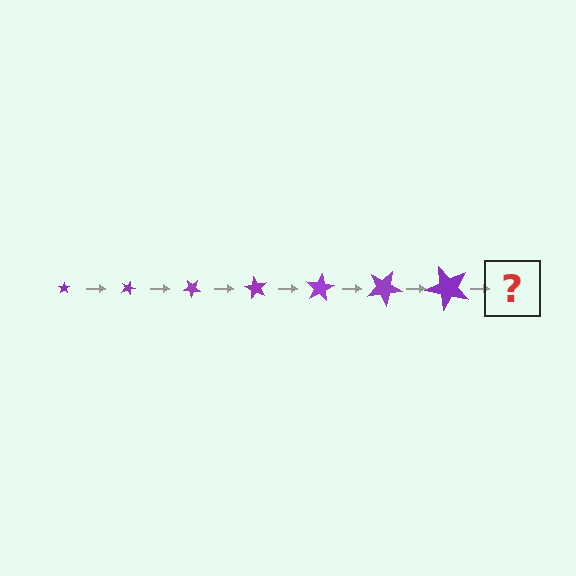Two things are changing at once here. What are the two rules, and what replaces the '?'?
The two rules are that the star grows larger each step and it rotates 20 degrees each step. The '?' should be a star, larger than the previous one and rotated 140 degrees from the start.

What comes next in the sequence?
The next element should be a star, larger than the previous one and rotated 140 degrees from the start.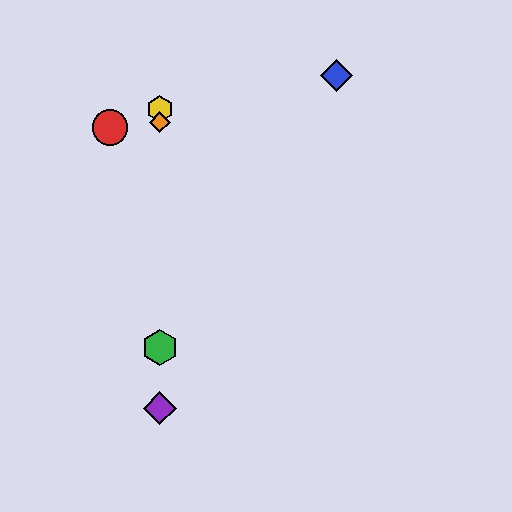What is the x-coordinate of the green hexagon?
The green hexagon is at x≈160.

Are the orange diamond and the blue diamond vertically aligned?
No, the orange diamond is at x≈160 and the blue diamond is at x≈336.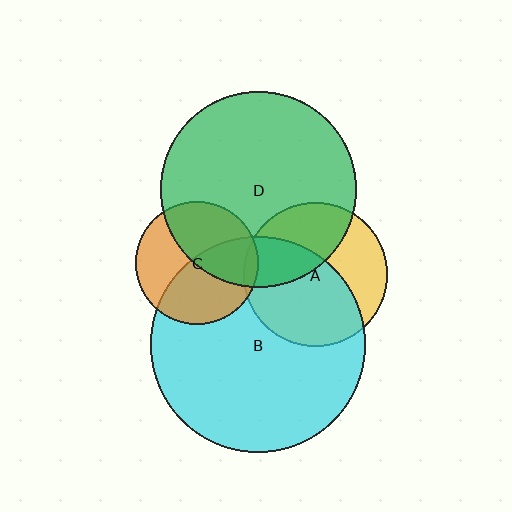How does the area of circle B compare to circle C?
Approximately 3.1 times.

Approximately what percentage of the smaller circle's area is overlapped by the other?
Approximately 5%.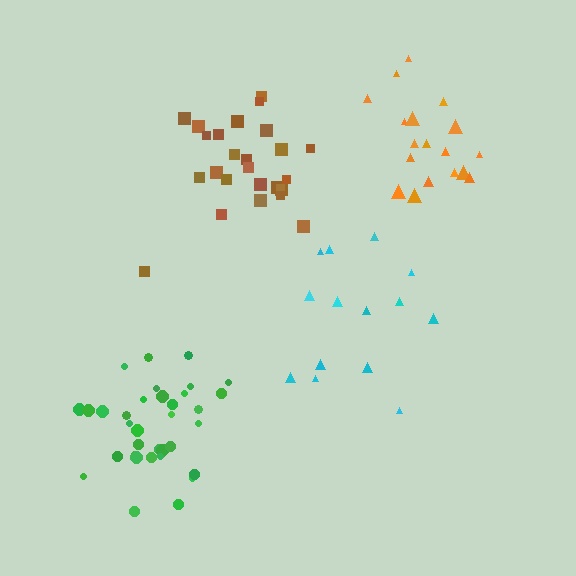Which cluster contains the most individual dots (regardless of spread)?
Green (34).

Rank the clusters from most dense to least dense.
brown, green, orange, cyan.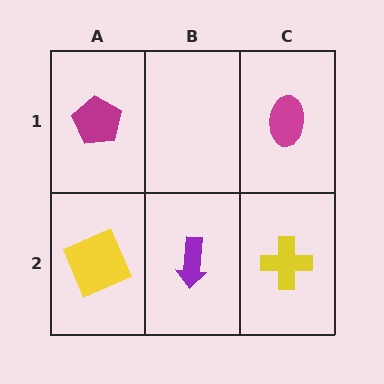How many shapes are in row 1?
2 shapes.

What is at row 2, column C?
A yellow cross.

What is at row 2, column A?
A yellow square.